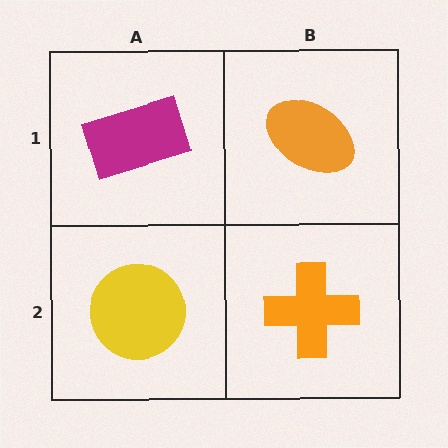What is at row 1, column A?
A magenta rectangle.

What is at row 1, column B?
An orange ellipse.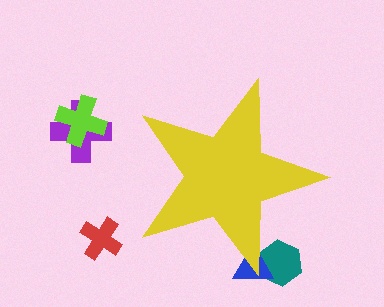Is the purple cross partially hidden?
No, the purple cross is fully visible.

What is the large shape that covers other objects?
A yellow star.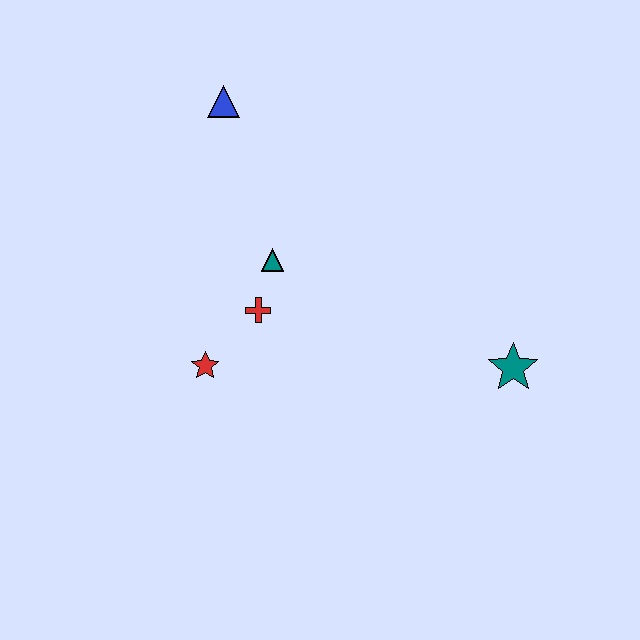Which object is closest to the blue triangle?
The teal triangle is closest to the blue triangle.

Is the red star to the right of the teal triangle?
No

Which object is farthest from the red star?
The teal star is farthest from the red star.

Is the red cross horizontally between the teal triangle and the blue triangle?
Yes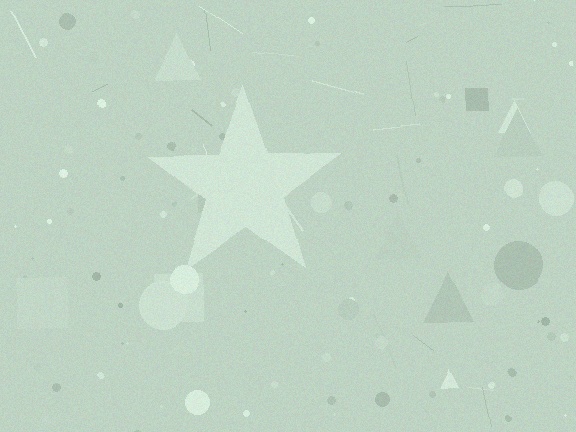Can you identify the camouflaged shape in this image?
The camouflaged shape is a star.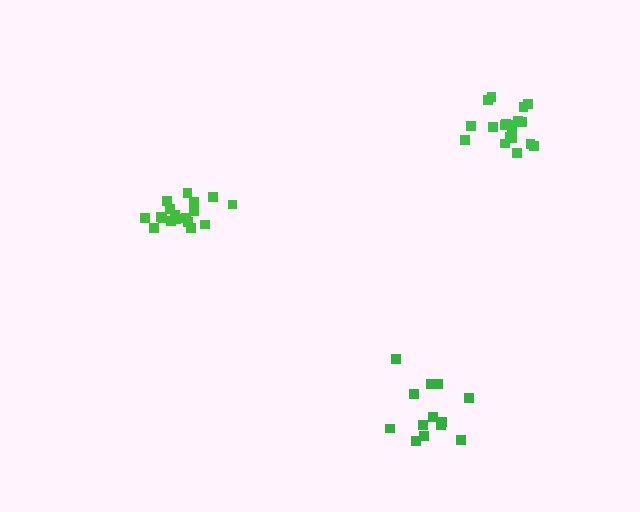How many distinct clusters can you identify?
There are 3 distinct clusters.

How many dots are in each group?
Group 1: 13 dots, Group 2: 19 dots, Group 3: 18 dots (50 total).